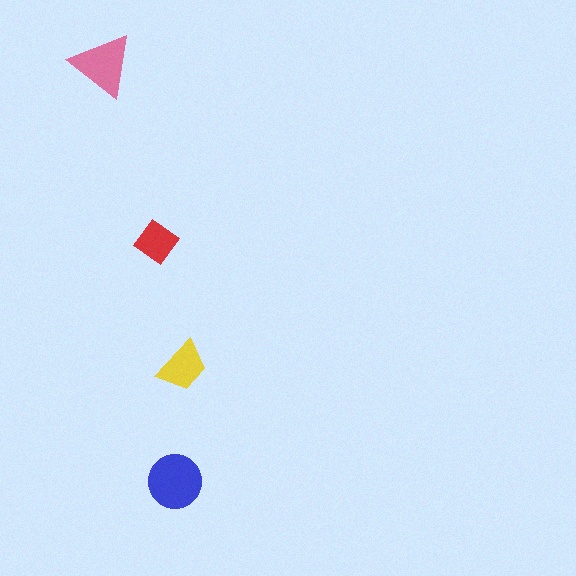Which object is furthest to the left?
The pink triangle is leftmost.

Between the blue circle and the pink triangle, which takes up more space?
The blue circle.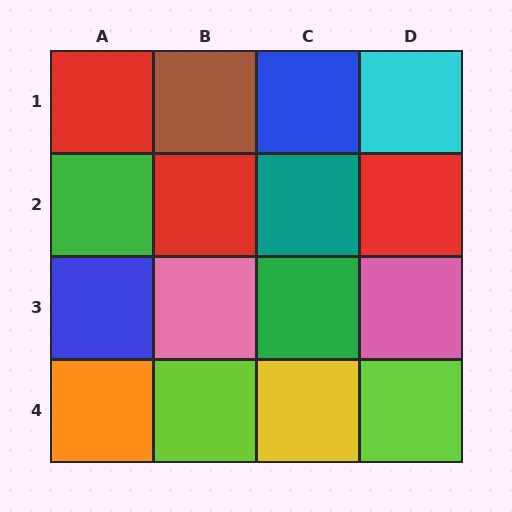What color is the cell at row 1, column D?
Cyan.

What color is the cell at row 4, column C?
Yellow.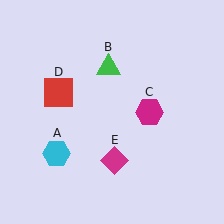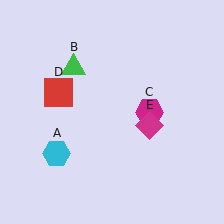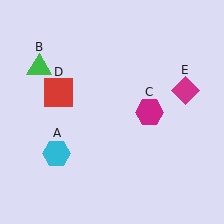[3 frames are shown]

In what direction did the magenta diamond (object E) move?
The magenta diamond (object E) moved up and to the right.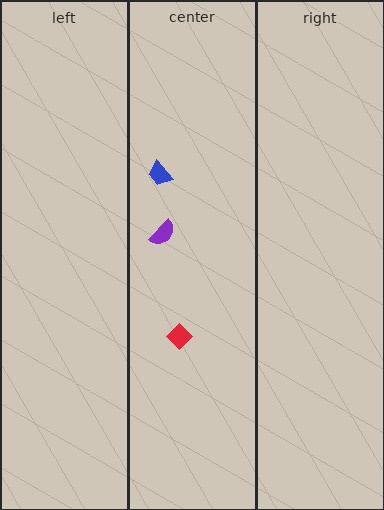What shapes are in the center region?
The red diamond, the blue trapezoid, the purple semicircle.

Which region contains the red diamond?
The center region.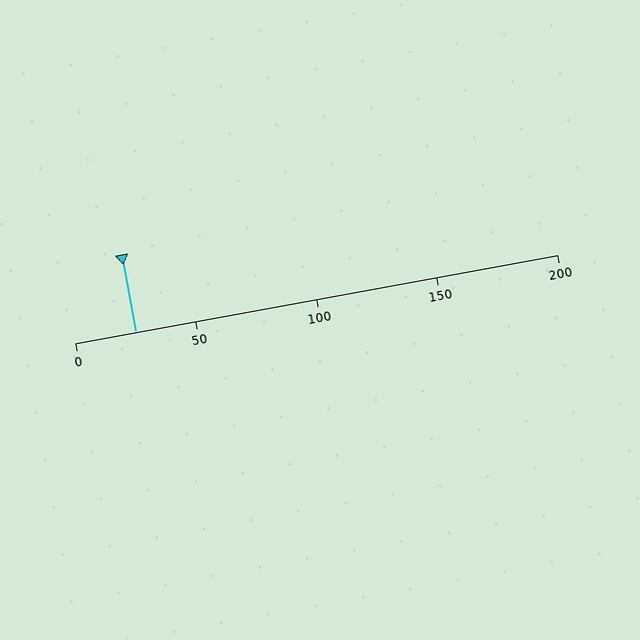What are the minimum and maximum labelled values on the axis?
The axis runs from 0 to 200.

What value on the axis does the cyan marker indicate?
The marker indicates approximately 25.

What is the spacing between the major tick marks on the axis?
The major ticks are spaced 50 apart.